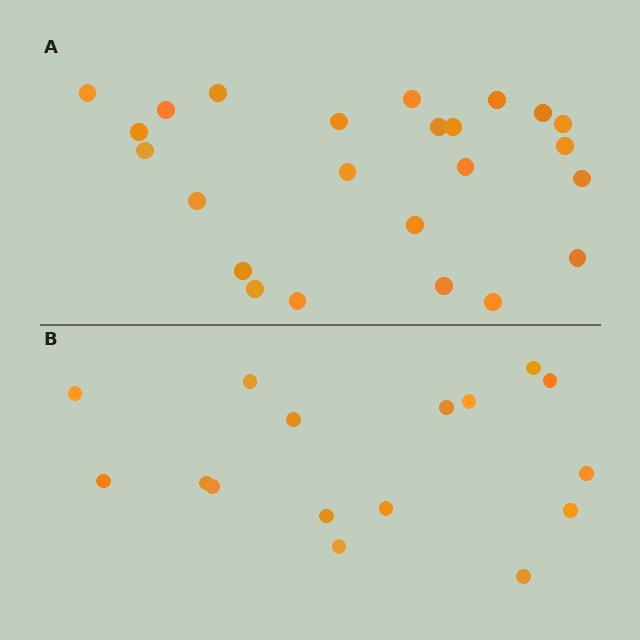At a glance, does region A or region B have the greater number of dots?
Region A (the top region) has more dots.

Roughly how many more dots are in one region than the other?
Region A has roughly 8 or so more dots than region B.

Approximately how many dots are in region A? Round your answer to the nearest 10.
About 20 dots. (The exact count is 24, which rounds to 20.)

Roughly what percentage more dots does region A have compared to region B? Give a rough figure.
About 50% more.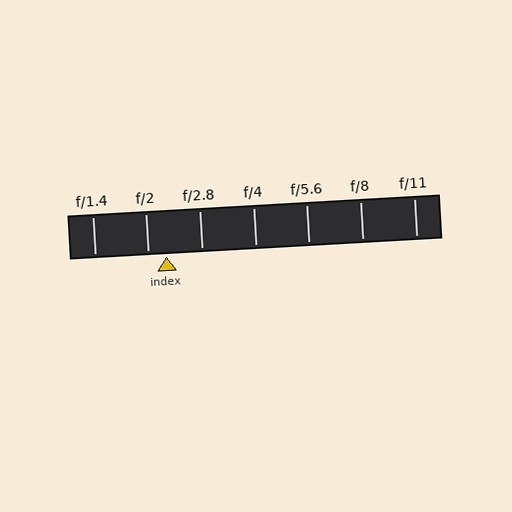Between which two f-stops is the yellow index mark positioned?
The index mark is between f/2 and f/2.8.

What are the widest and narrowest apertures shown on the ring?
The widest aperture shown is f/1.4 and the narrowest is f/11.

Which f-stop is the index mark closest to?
The index mark is closest to f/2.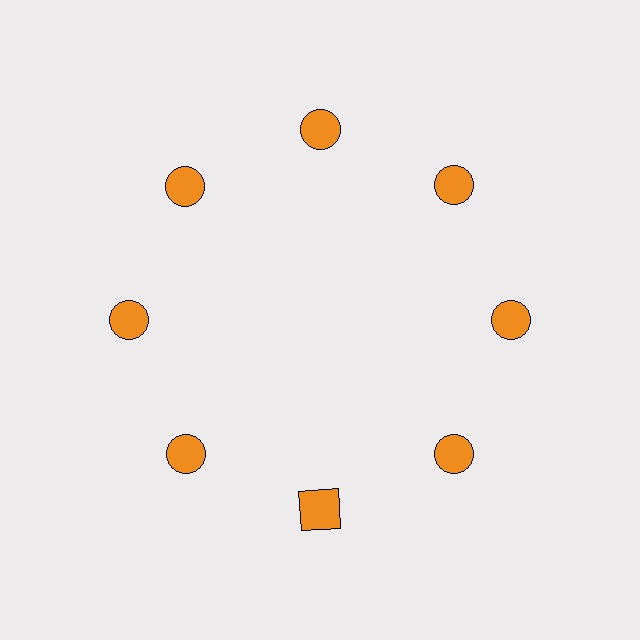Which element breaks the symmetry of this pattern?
The orange square at roughly the 6 o'clock position breaks the symmetry. All other shapes are orange circles.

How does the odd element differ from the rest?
It has a different shape: square instead of circle.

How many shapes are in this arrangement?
There are 8 shapes arranged in a ring pattern.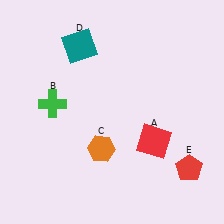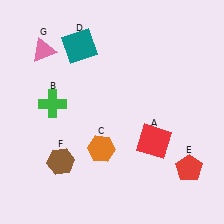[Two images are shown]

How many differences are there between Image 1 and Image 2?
There are 2 differences between the two images.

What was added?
A brown hexagon (F), a pink triangle (G) were added in Image 2.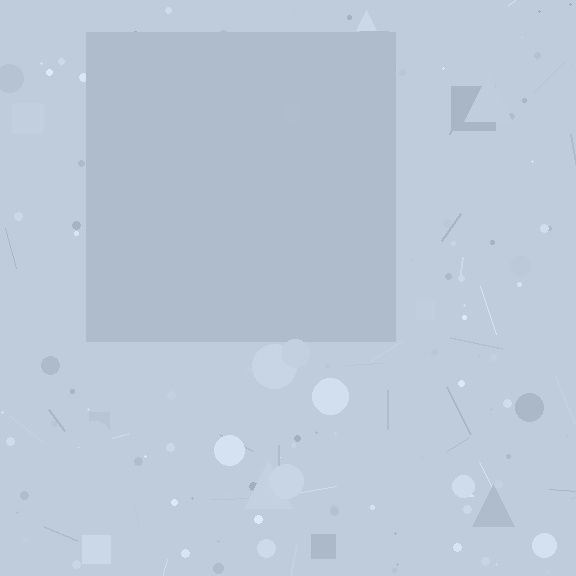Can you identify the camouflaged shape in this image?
The camouflaged shape is a square.